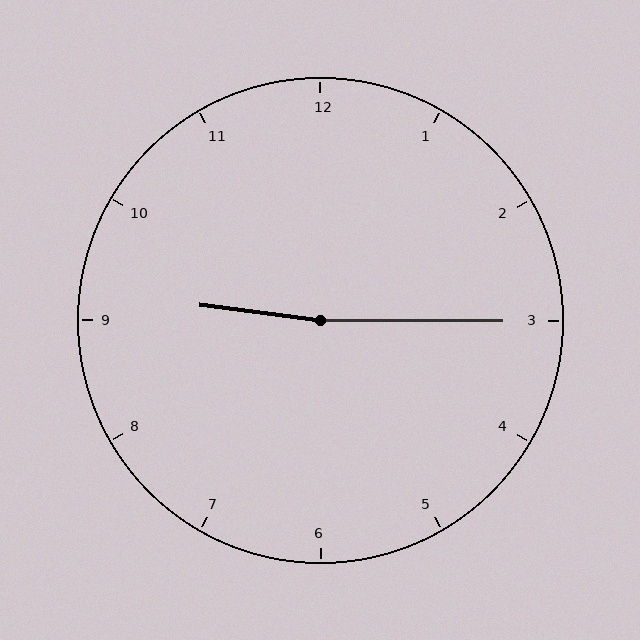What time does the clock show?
9:15.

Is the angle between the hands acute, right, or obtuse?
It is obtuse.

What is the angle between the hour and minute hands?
Approximately 172 degrees.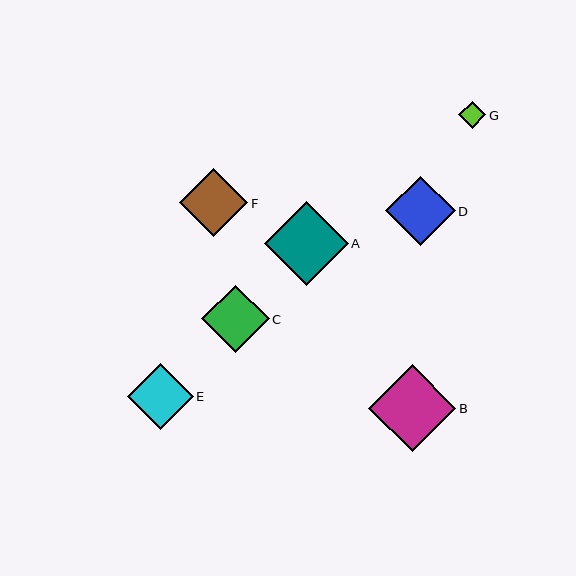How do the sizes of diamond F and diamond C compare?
Diamond F and diamond C are approximately the same size.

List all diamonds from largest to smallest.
From largest to smallest: B, A, D, F, C, E, G.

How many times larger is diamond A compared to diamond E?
Diamond A is approximately 1.3 times the size of diamond E.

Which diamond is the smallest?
Diamond G is the smallest with a size of approximately 27 pixels.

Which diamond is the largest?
Diamond B is the largest with a size of approximately 88 pixels.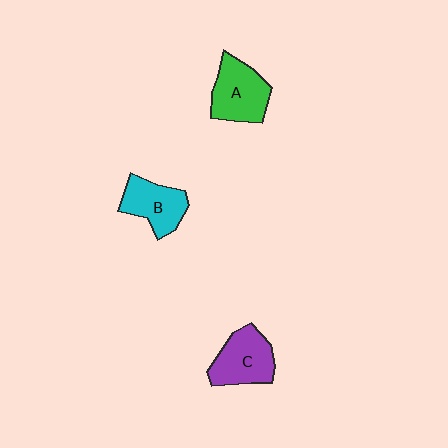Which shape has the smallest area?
Shape B (cyan).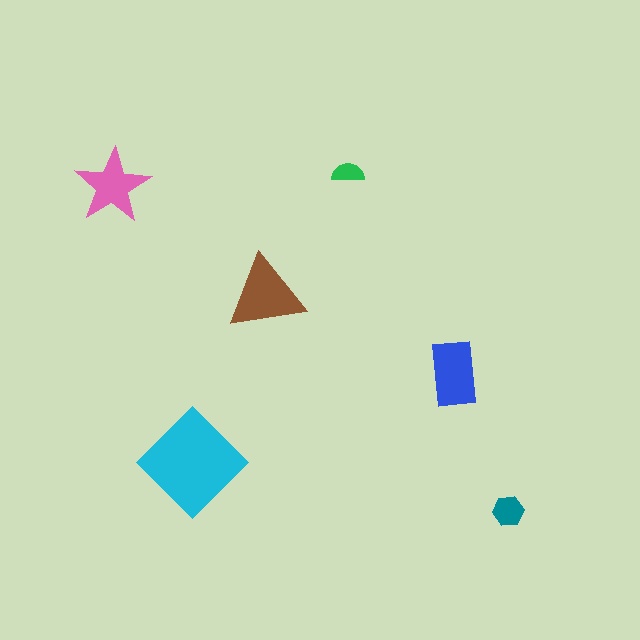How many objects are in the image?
There are 6 objects in the image.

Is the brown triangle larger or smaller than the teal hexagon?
Larger.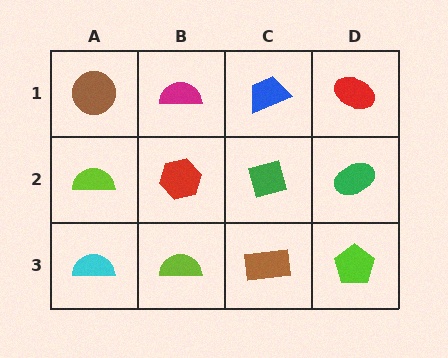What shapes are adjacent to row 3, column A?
A lime semicircle (row 2, column A), a lime semicircle (row 3, column B).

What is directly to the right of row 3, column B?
A brown rectangle.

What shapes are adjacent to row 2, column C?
A blue trapezoid (row 1, column C), a brown rectangle (row 3, column C), a red hexagon (row 2, column B), a green ellipse (row 2, column D).